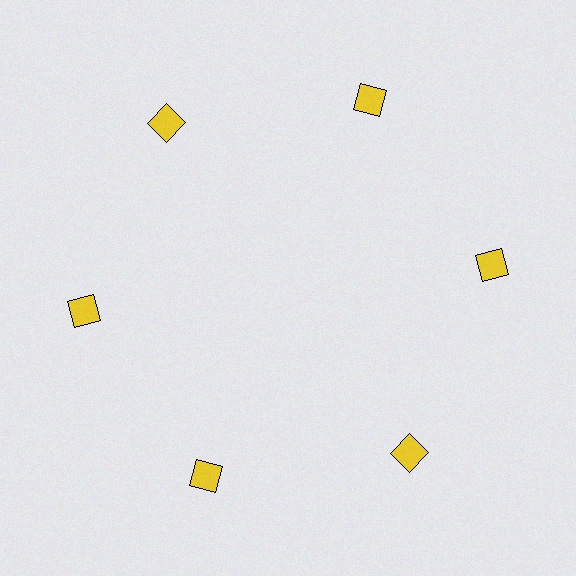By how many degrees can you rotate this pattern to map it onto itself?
The pattern maps onto itself every 60 degrees of rotation.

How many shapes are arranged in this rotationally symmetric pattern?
There are 6 shapes, arranged in 6 groups of 1.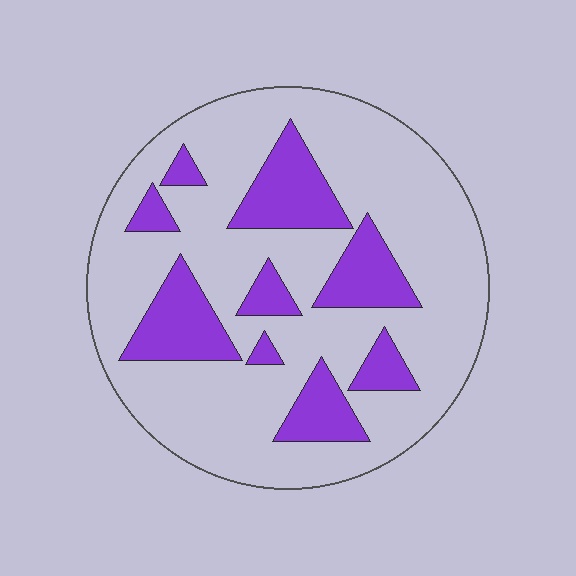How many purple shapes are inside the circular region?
9.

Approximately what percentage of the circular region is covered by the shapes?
Approximately 25%.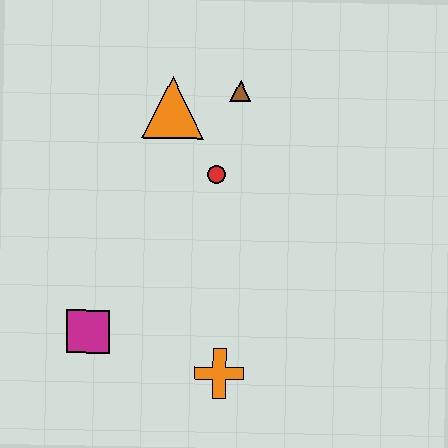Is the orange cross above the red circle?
No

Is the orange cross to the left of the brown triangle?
Yes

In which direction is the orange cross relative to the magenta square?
The orange cross is to the right of the magenta square.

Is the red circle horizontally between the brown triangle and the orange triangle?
Yes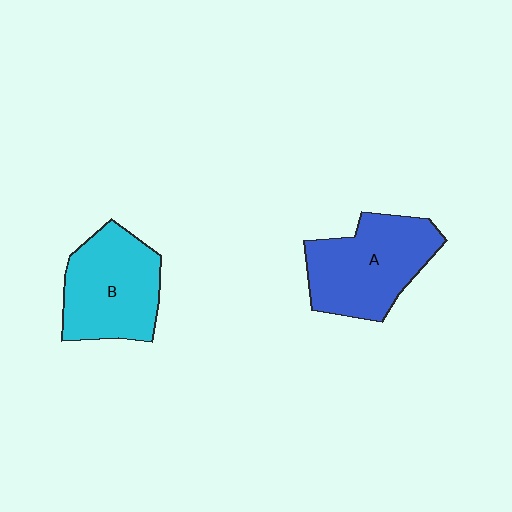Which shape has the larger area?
Shape A (blue).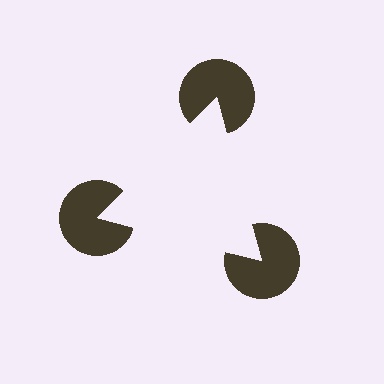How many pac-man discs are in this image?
There are 3 — one at each vertex of the illusory triangle.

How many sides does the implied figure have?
3 sides.